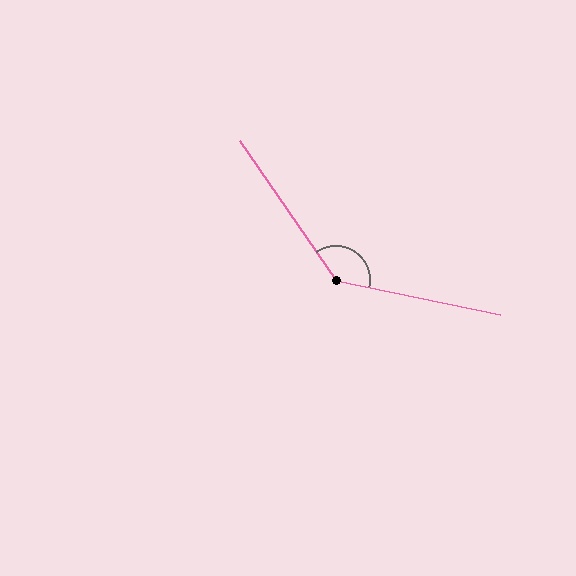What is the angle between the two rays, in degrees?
Approximately 136 degrees.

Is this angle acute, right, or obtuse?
It is obtuse.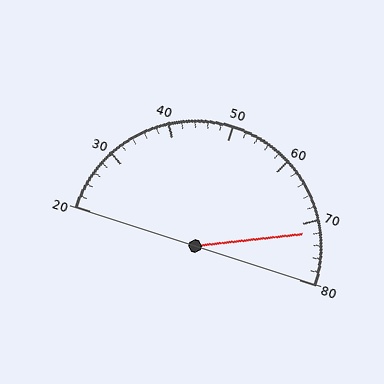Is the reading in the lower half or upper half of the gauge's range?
The reading is in the upper half of the range (20 to 80).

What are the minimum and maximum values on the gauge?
The gauge ranges from 20 to 80.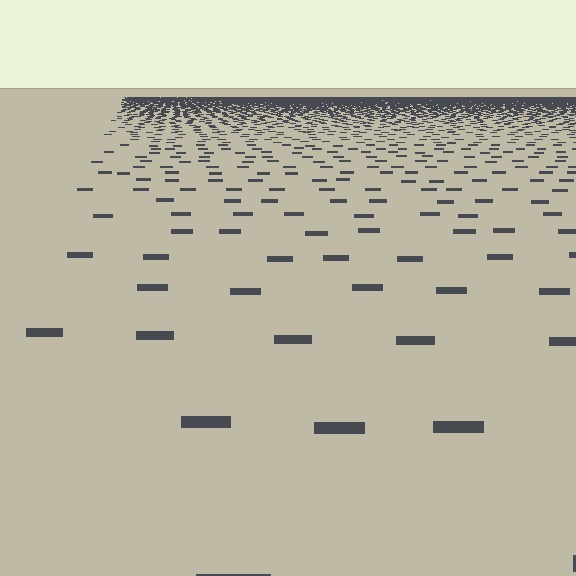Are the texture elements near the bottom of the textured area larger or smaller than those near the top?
Larger. Near the bottom, elements are closer to the viewer and appear at a bigger on-screen size.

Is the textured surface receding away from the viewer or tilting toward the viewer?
The surface is receding away from the viewer. Texture elements get smaller and denser toward the top.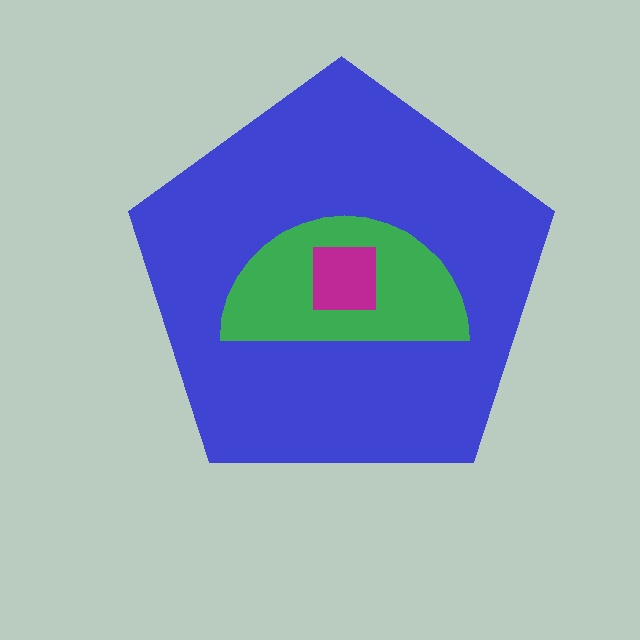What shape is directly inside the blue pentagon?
The green semicircle.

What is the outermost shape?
The blue pentagon.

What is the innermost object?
The magenta square.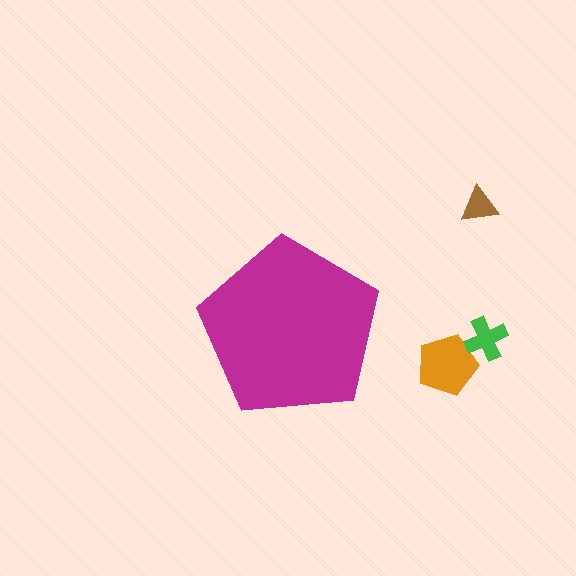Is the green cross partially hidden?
No, the green cross is fully visible.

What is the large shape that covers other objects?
A magenta pentagon.